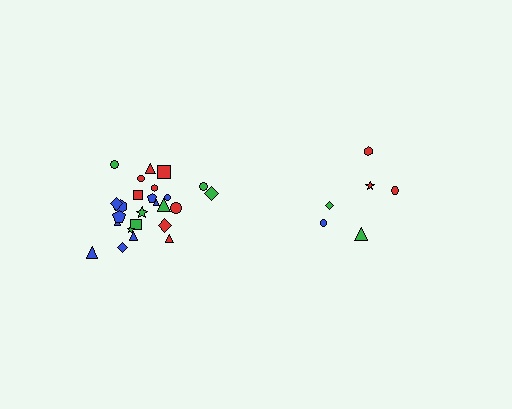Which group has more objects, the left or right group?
The left group.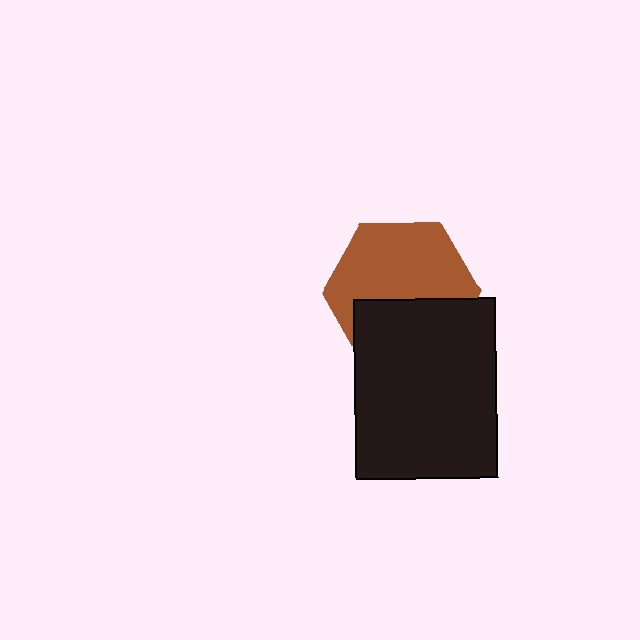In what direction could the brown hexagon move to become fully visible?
The brown hexagon could move up. That would shift it out from behind the black rectangle entirely.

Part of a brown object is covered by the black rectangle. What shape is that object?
It is a hexagon.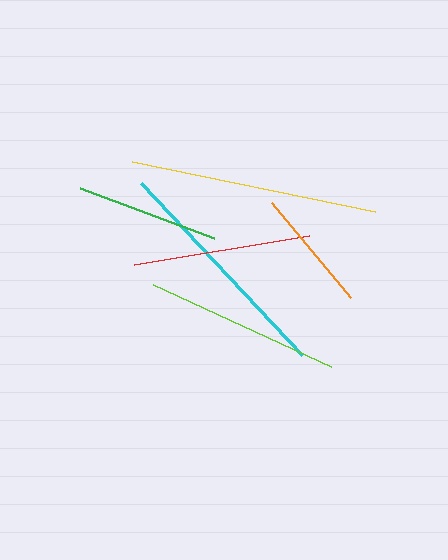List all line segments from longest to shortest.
From longest to shortest: yellow, cyan, lime, red, green, orange.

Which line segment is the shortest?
The orange line is the shortest at approximately 124 pixels.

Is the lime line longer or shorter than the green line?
The lime line is longer than the green line.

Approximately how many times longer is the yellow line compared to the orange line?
The yellow line is approximately 2.0 times the length of the orange line.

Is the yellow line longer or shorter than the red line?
The yellow line is longer than the red line.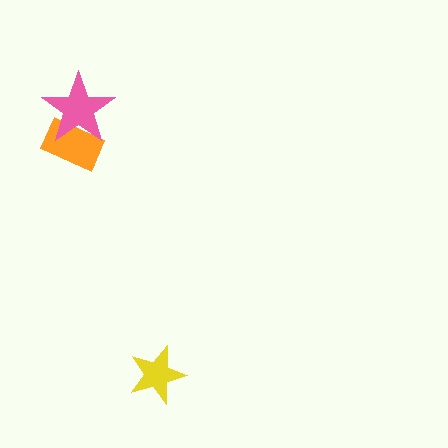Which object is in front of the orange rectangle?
The pink star is in front of the orange rectangle.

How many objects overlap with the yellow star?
0 objects overlap with the yellow star.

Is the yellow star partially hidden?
No, no other shape covers it.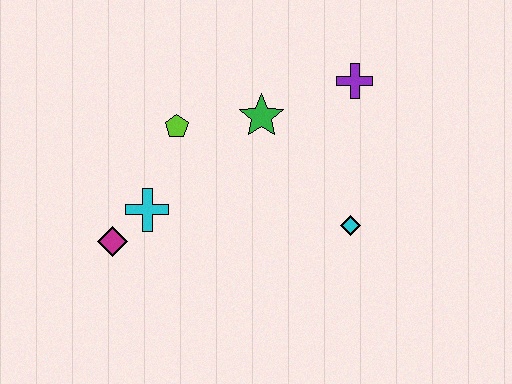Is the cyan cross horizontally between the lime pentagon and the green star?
No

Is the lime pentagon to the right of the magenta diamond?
Yes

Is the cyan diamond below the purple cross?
Yes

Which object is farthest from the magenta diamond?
The purple cross is farthest from the magenta diamond.